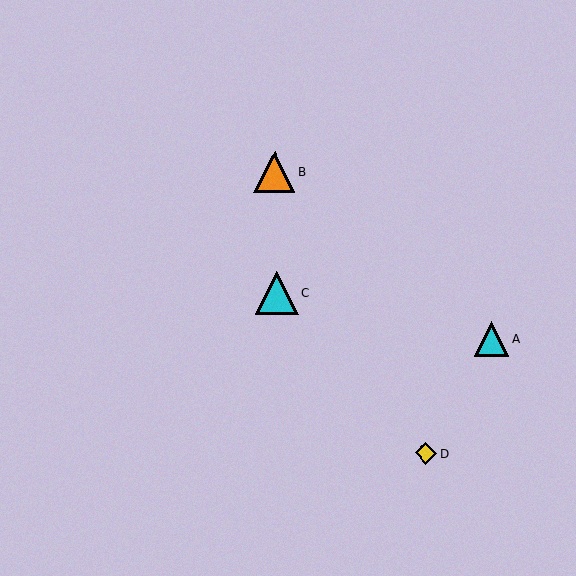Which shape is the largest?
The cyan triangle (labeled C) is the largest.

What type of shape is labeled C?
Shape C is a cyan triangle.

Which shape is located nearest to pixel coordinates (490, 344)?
The cyan triangle (labeled A) at (491, 339) is nearest to that location.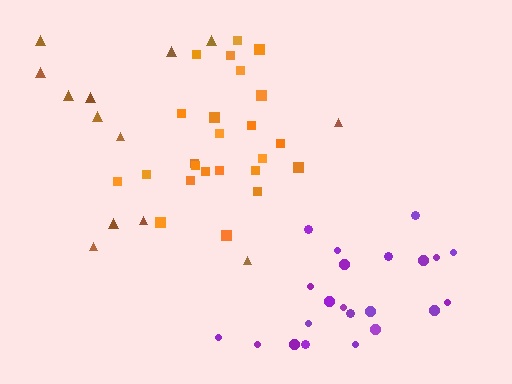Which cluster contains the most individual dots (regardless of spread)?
Orange (24).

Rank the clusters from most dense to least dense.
orange, purple, brown.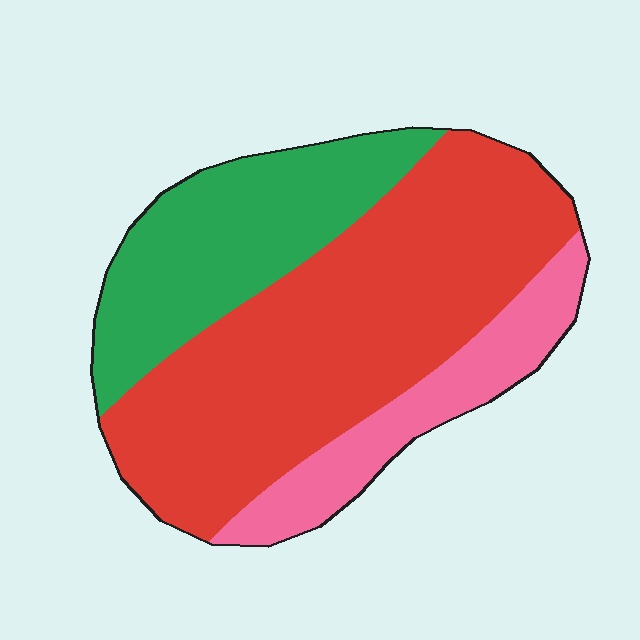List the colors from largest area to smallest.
From largest to smallest: red, green, pink.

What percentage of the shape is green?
Green covers about 25% of the shape.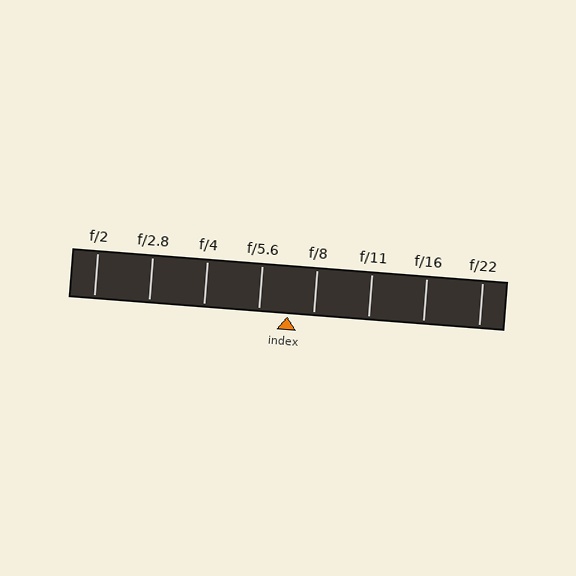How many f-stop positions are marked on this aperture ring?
There are 8 f-stop positions marked.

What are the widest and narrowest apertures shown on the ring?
The widest aperture shown is f/2 and the narrowest is f/22.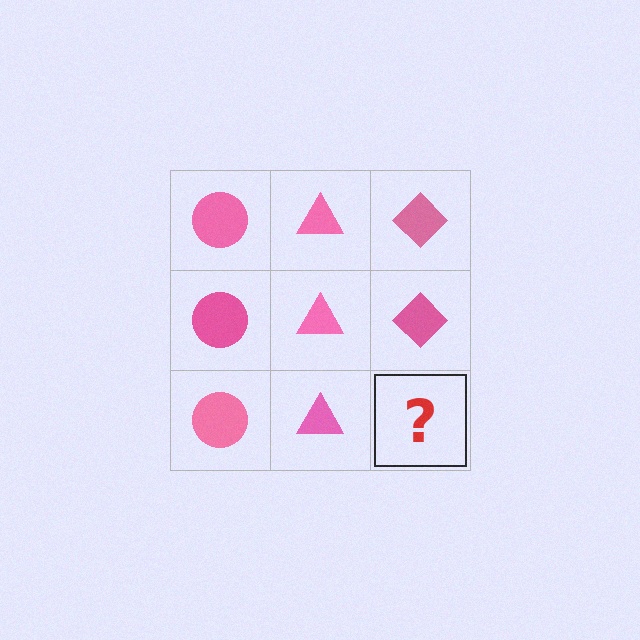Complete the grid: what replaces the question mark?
The question mark should be replaced with a pink diamond.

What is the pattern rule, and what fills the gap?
The rule is that each column has a consistent shape. The gap should be filled with a pink diamond.